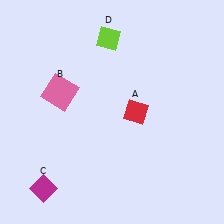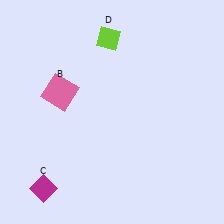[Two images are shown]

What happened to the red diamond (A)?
The red diamond (A) was removed in Image 2. It was in the top-right area of Image 1.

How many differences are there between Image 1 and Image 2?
There is 1 difference between the two images.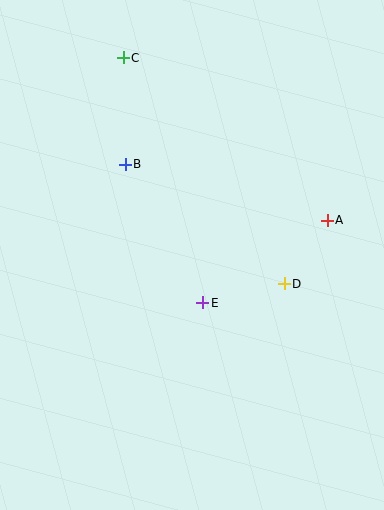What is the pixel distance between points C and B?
The distance between C and B is 107 pixels.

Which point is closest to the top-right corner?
Point A is closest to the top-right corner.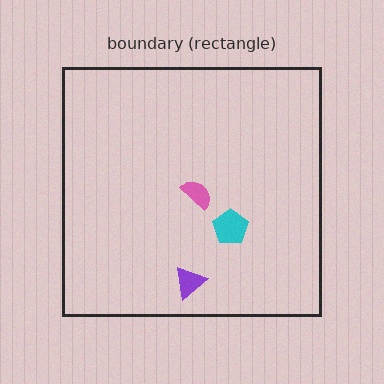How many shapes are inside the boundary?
3 inside, 0 outside.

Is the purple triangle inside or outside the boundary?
Inside.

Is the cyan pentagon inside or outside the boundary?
Inside.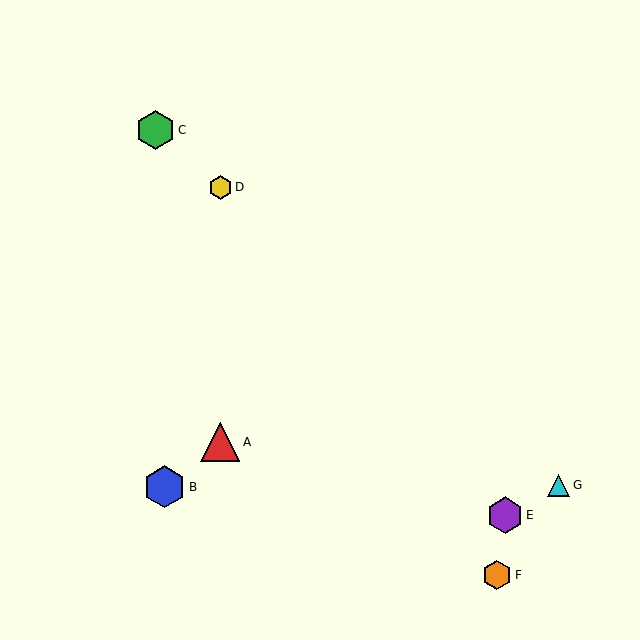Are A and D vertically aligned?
Yes, both are at x≈220.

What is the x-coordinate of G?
Object G is at x≈558.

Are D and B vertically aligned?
No, D is at x≈220 and B is at x≈165.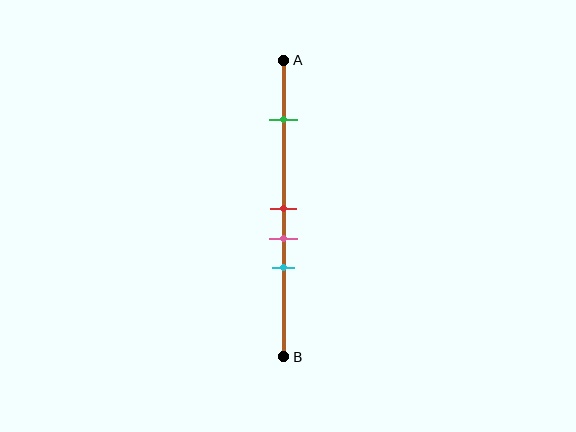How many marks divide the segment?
There are 4 marks dividing the segment.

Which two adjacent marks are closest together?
The red and pink marks are the closest adjacent pair.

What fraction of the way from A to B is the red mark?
The red mark is approximately 50% (0.5) of the way from A to B.